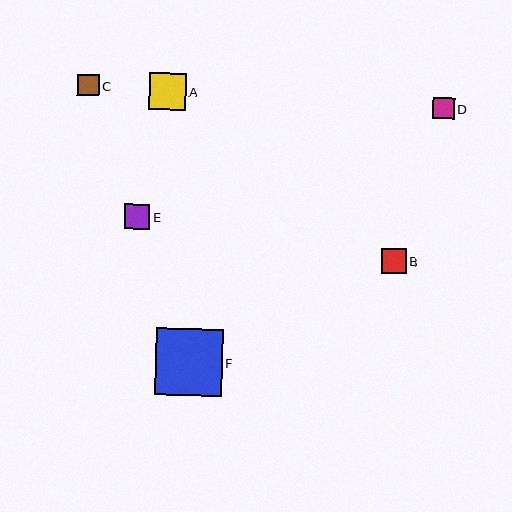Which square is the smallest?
Square D is the smallest with a size of approximately 21 pixels.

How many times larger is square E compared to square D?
Square E is approximately 1.2 times the size of square D.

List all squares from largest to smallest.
From largest to smallest: F, A, E, B, C, D.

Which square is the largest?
Square F is the largest with a size of approximately 67 pixels.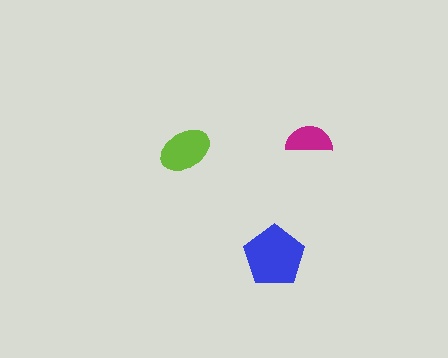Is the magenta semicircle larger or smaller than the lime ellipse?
Smaller.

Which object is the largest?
The blue pentagon.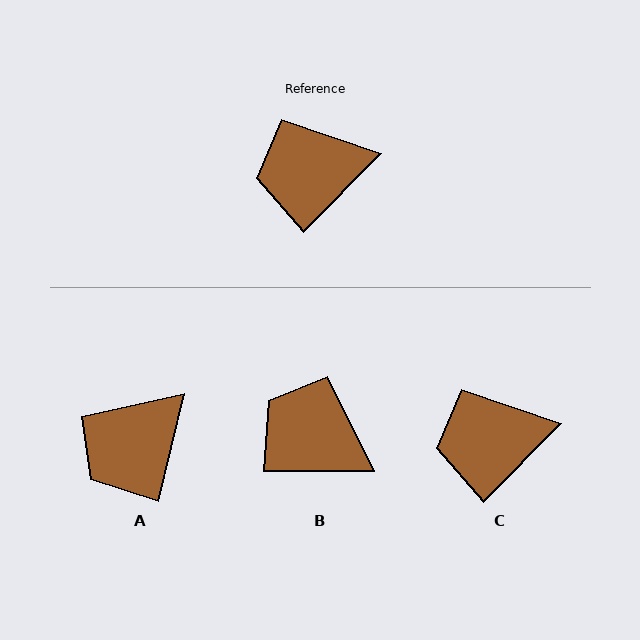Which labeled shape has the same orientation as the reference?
C.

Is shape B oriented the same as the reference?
No, it is off by about 45 degrees.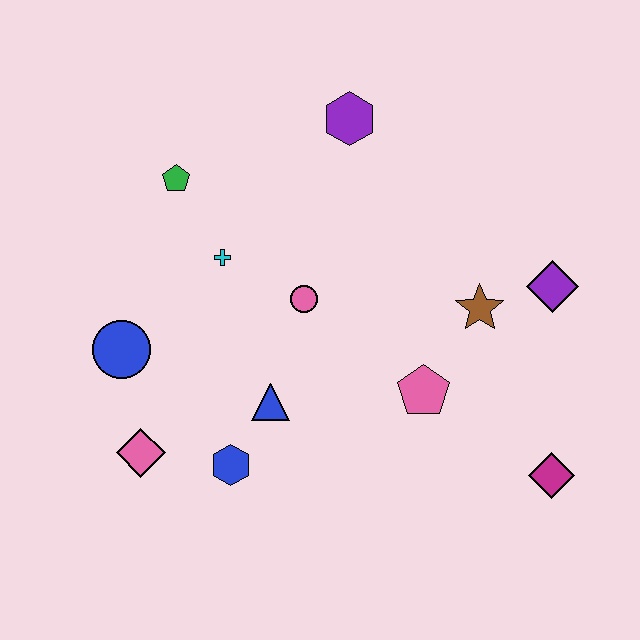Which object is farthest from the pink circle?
The magenta diamond is farthest from the pink circle.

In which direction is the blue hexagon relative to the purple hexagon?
The blue hexagon is below the purple hexagon.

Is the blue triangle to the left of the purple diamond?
Yes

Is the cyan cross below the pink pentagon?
No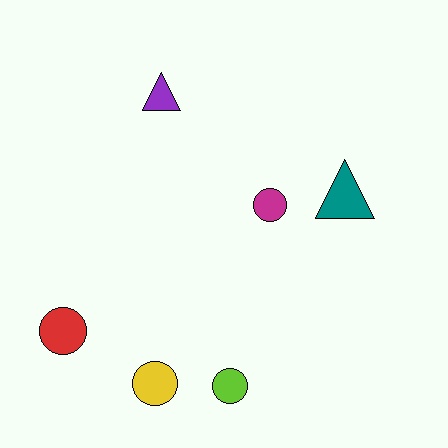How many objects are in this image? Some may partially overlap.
There are 6 objects.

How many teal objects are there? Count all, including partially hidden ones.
There is 1 teal object.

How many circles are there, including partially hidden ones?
There are 4 circles.